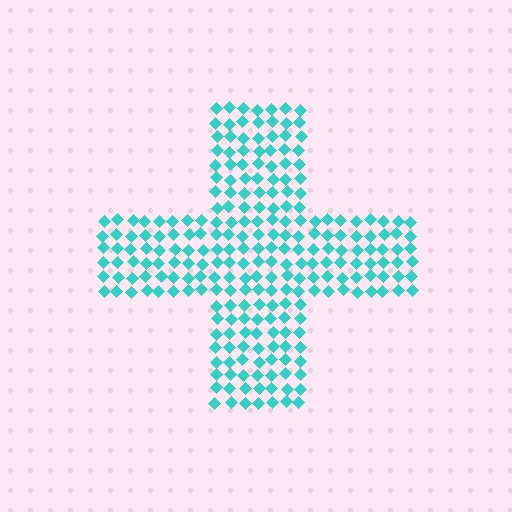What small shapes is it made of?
It is made of small diamonds.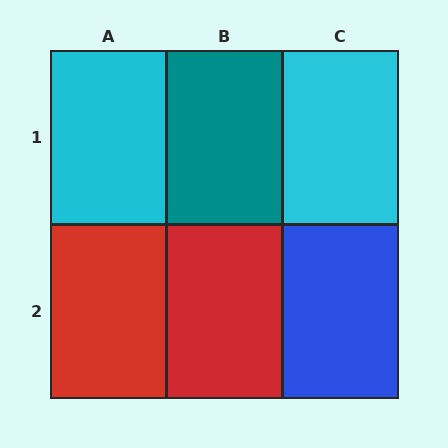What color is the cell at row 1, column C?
Cyan.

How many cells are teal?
1 cell is teal.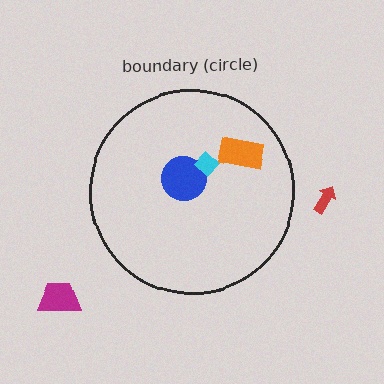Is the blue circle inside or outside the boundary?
Inside.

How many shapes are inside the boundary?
3 inside, 2 outside.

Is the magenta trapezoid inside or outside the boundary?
Outside.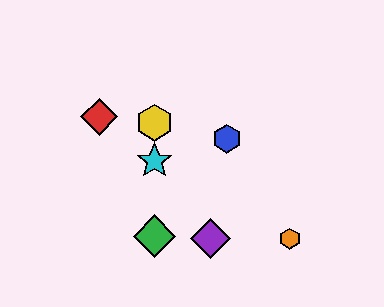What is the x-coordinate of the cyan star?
The cyan star is at x≈154.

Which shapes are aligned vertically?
The green diamond, the yellow hexagon, the cyan star are aligned vertically.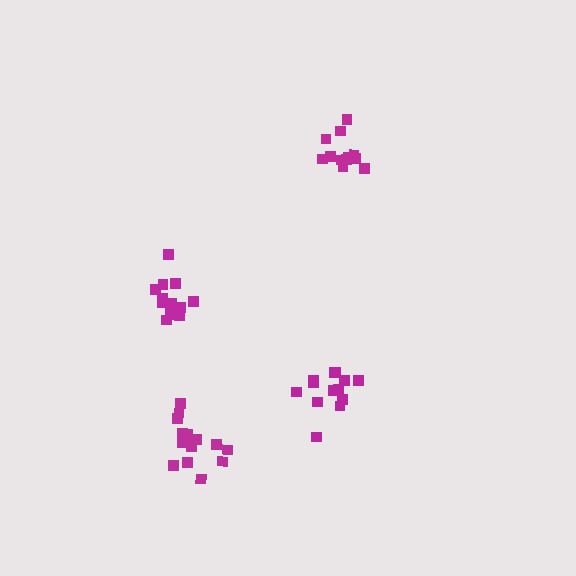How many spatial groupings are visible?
There are 4 spatial groupings.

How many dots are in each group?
Group 1: 14 dots, Group 2: 12 dots, Group 3: 16 dots, Group 4: 13 dots (55 total).